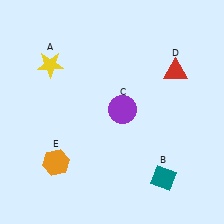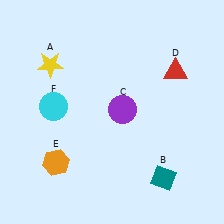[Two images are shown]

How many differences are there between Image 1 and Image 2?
There is 1 difference between the two images.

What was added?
A cyan circle (F) was added in Image 2.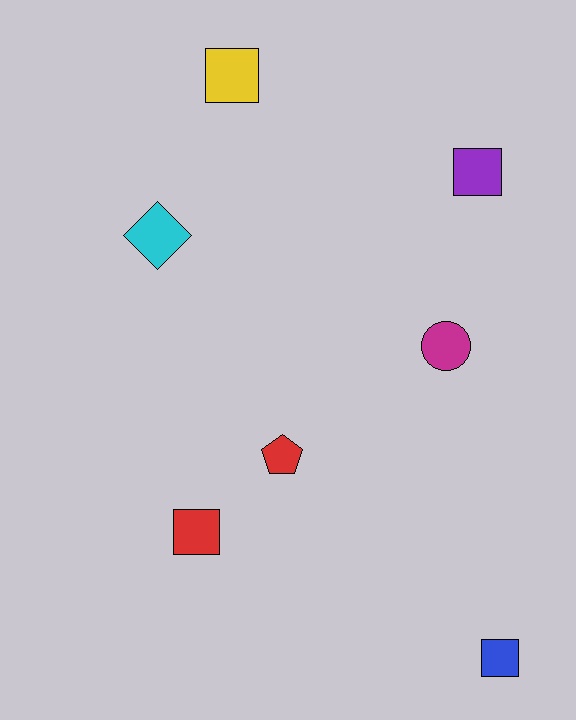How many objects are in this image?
There are 7 objects.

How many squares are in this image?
There are 4 squares.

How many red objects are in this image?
There are 2 red objects.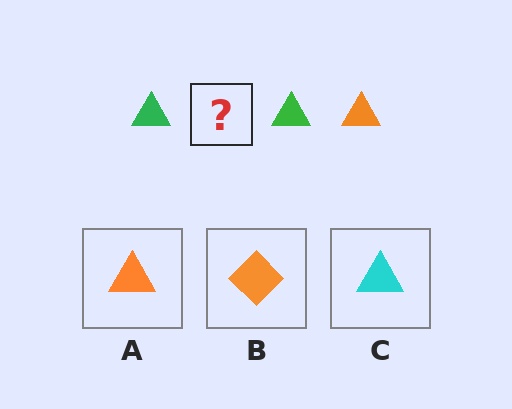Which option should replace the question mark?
Option A.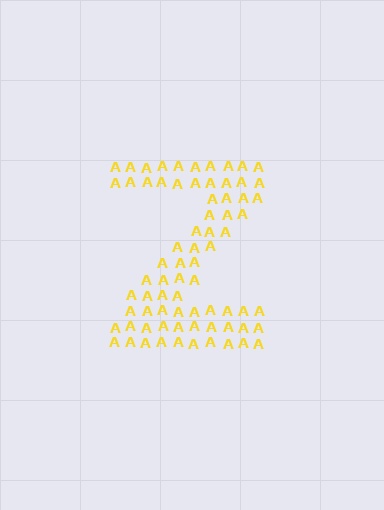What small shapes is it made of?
It is made of small letter A's.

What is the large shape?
The large shape is the letter Z.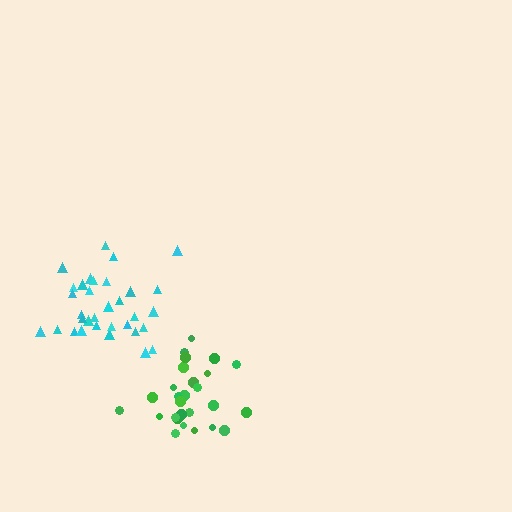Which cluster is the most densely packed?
Cyan.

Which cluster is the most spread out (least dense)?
Green.